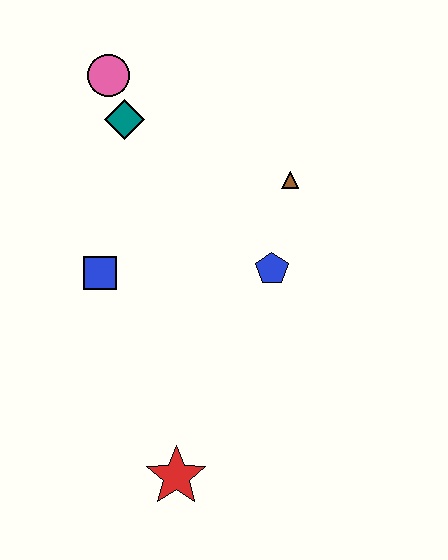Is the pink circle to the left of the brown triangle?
Yes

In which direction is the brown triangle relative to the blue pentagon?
The brown triangle is above the blue pentagon.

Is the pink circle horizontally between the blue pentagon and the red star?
No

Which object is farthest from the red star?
The pink circle is farthest from the red star.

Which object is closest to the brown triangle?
The blue pentagon is closest to the brown triangle.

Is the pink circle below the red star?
No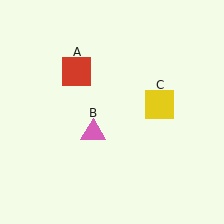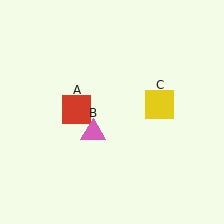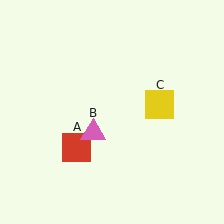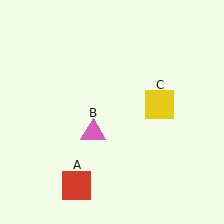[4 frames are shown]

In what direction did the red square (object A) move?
The red square (object A) moved down.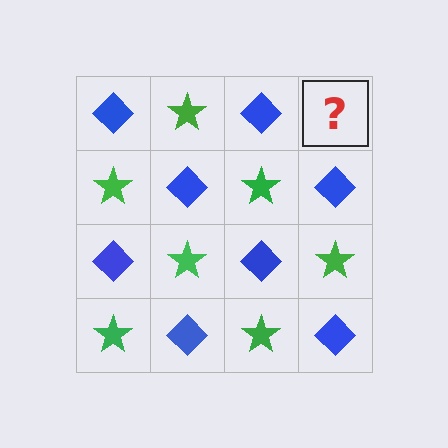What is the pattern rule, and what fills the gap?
The rule is that it alternates blue diamond and green star in a checkerboard pattern. The gap should be filled with a green star.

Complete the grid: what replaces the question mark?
The question mark should be replaced with a green star.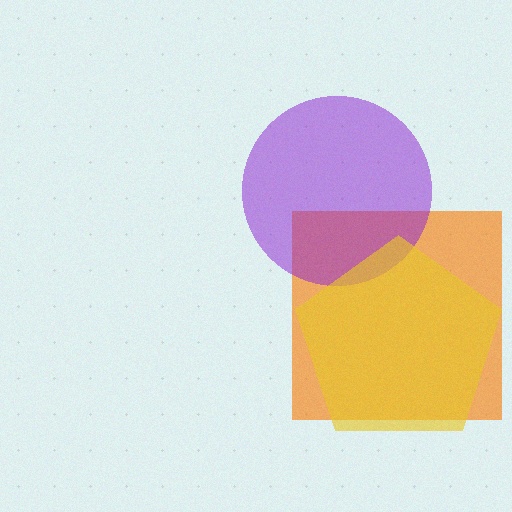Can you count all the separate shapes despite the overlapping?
Yes, there are 3 separate shapes.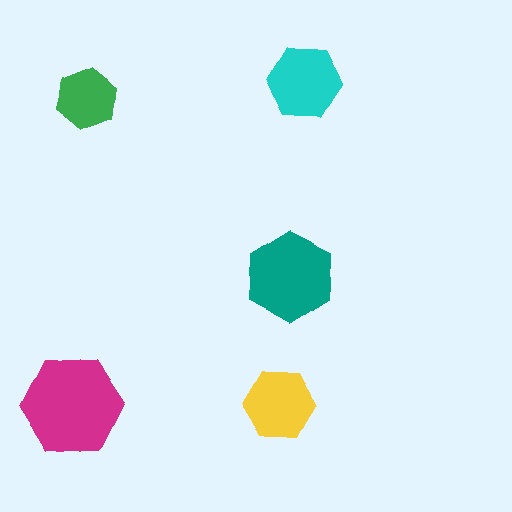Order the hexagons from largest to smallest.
the magenta one, the teal one, the cyan one, the yellow one, the green one.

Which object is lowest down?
The magenta hexagon is bottommost.